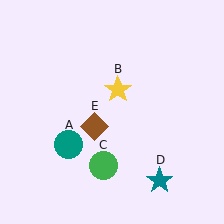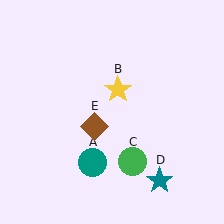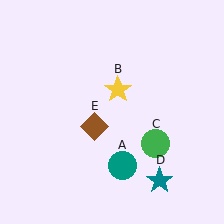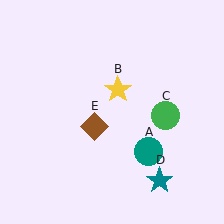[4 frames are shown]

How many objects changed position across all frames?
2 objects changed position: teal circle (object A), green circle (object C).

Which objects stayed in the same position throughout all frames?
Yellow star (object B) and teal star (object D) and brown diamond (object E) remained stationary.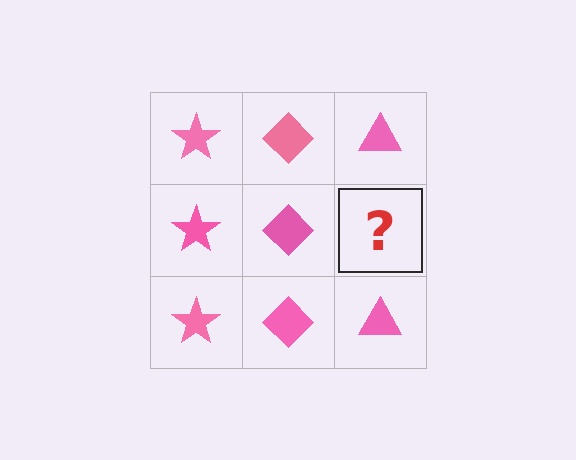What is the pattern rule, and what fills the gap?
The rule is that each column has a consistent shape. The gap should be filled with a pink triangle.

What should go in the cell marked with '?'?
The missing cell should contain a pink triangle.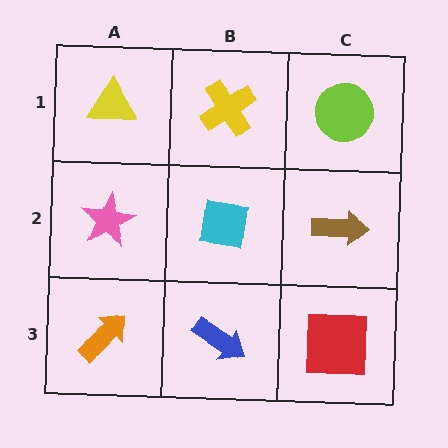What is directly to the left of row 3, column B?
An orange arrow.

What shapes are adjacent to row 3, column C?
A brown arrow (row 2, column C), a blue arrow (row 3, column B).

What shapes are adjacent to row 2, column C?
A lime circle (row 1, column C), a red square (row 3, column C), a cyan square (row 2, column B).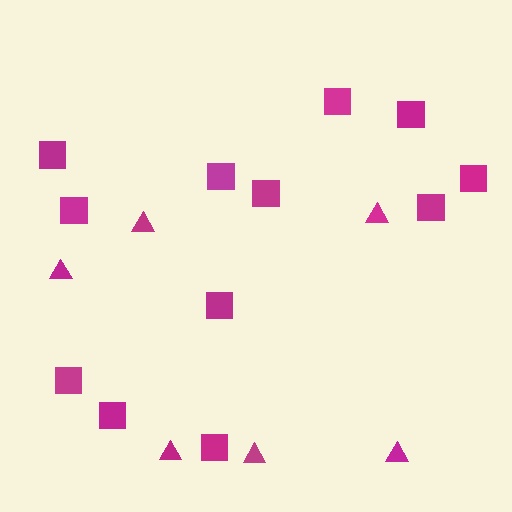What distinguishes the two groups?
There are 2 groups: one group of squares (12) and one group of triangles (6).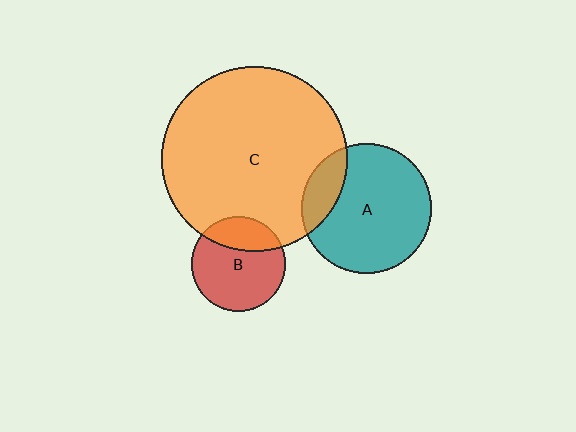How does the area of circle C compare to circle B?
Approximately 3.8 times.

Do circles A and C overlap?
Yes.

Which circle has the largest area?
Circle C (orange).